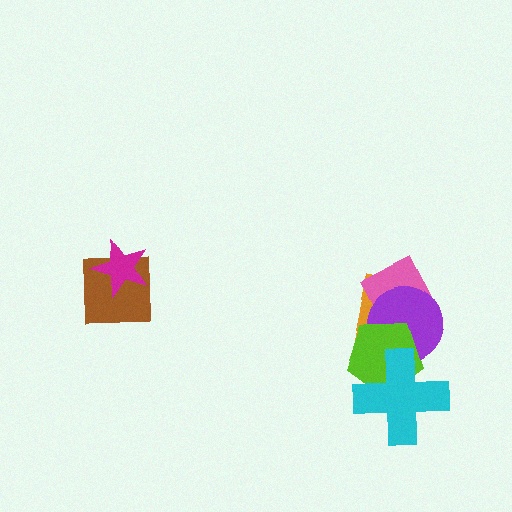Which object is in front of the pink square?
The purple circle is in front of the pink square.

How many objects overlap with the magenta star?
1 object overlaps with the magenta star.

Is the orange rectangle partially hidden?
Yes, it is partially covered by another shape.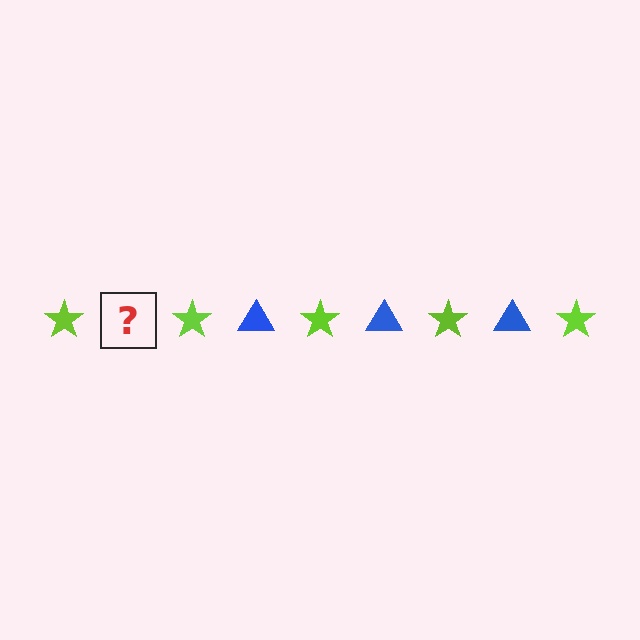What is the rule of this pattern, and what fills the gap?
The rule is that the pattern alternates between lime star and blue triangle. The gap should be filled with a blue triangle.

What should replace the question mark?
The question mark should be replaced with a blue triangle.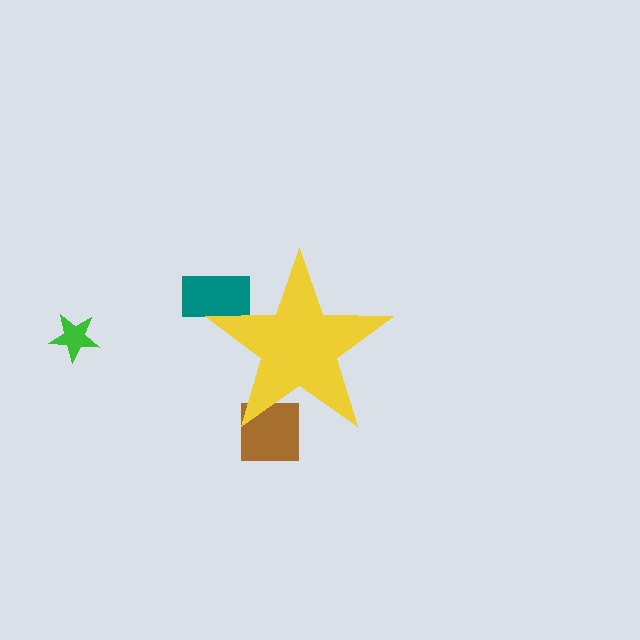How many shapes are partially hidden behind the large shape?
2 shapes are partially hidden.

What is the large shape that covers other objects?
A yellow star.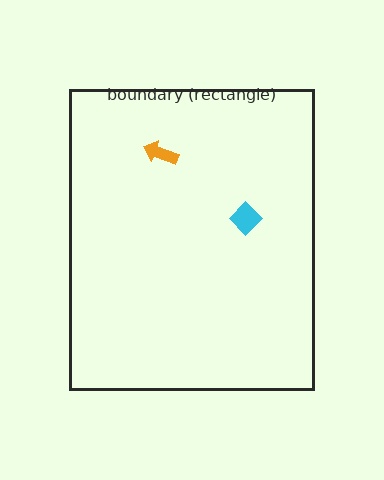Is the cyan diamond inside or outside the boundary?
Inside.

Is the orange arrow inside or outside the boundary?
Inside.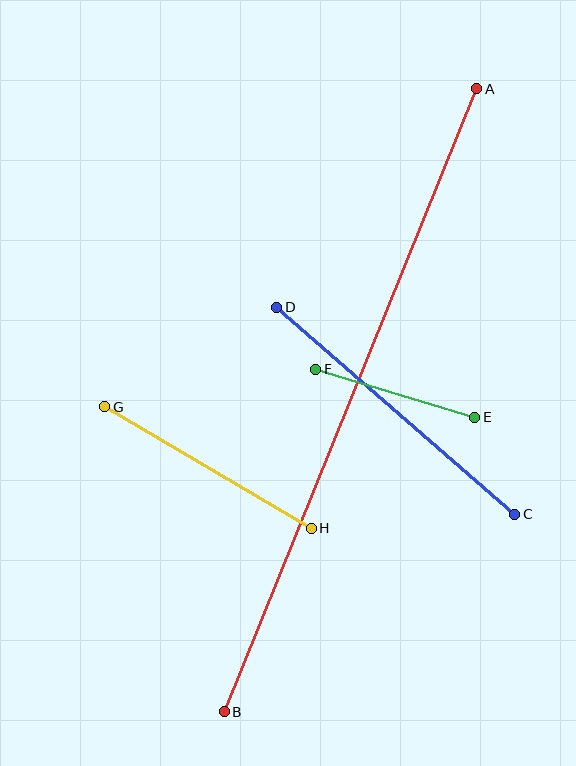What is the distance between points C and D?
The distance is approximately 316 pixels.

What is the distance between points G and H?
The distance is approximately 240 pixels.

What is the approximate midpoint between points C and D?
The midpoint is at approximately (396, 411) pixels.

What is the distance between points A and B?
The distance is approximately 672 pixels.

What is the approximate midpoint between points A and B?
The midpoint is at approximately (351, 400) pixels.